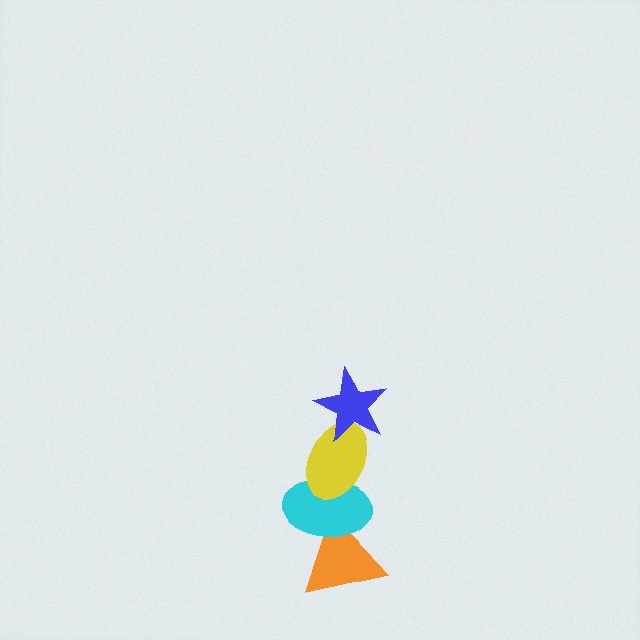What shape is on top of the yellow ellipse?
The blue star is on top of the yellow ellipse.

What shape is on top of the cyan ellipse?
The yellow ellipse is on top of the cyan ellipse.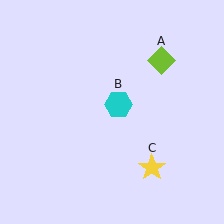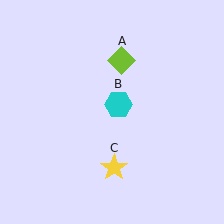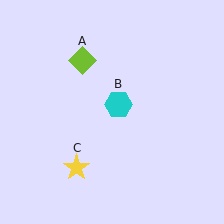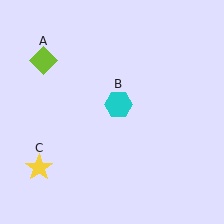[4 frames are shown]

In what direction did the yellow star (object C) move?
The yellow star (object C) moved left.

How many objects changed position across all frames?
2 objects changed position: lime diamond (object A), yellow star (object C).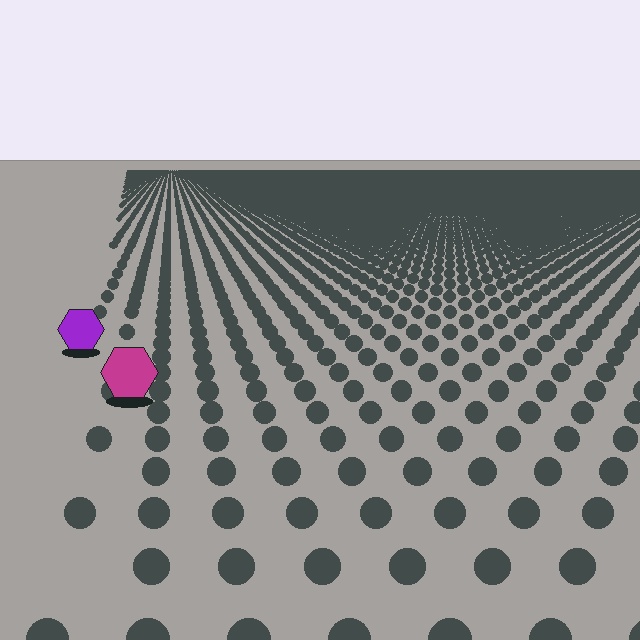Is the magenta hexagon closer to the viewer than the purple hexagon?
Yes. The magenta hexagon is closer — you can tell from the texture gradient: the ground texture is coarser near it.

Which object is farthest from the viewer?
The purple hexagon is farthest from the viewer. It appears smaller and the ground texture around it is denser.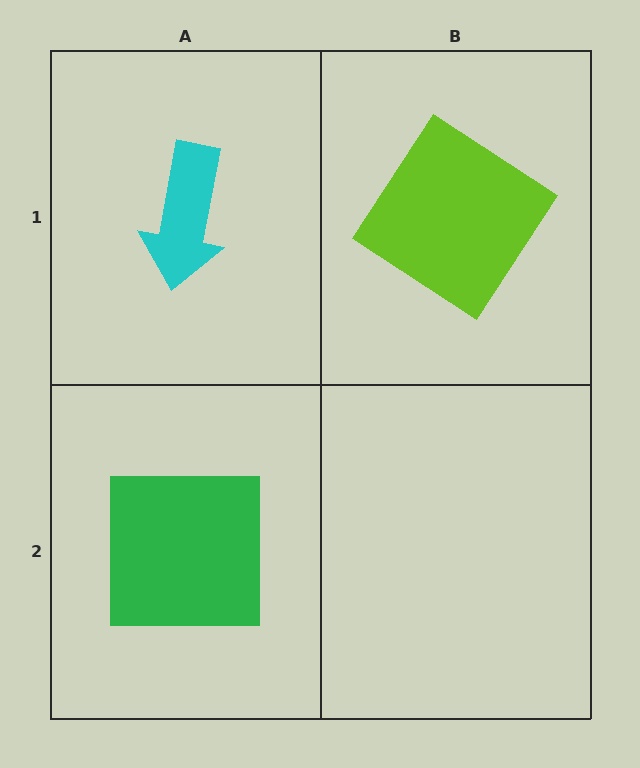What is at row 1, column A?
A cyan arrow.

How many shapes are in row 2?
1 shape.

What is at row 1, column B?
A lime diamond.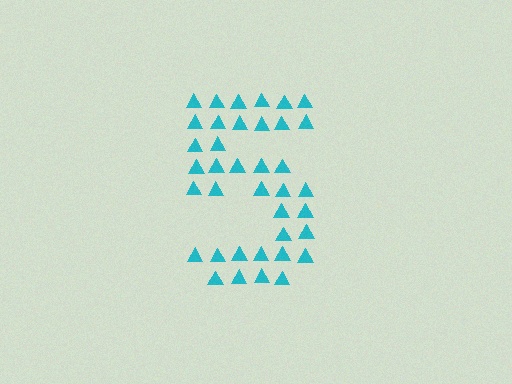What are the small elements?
The small elements are triangles.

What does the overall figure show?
The overall figure shows the digit 5.